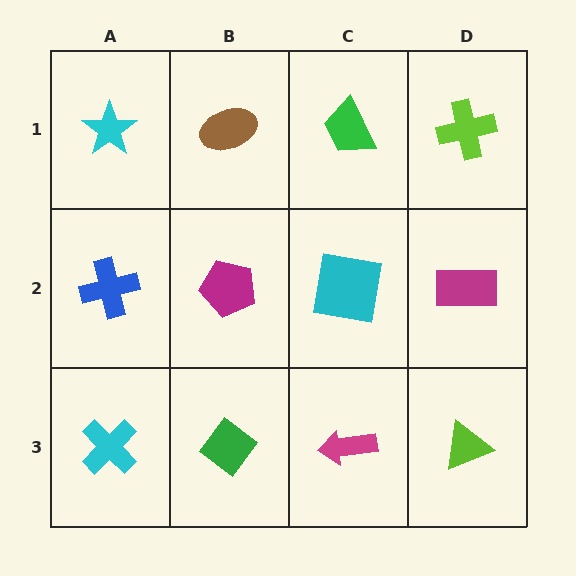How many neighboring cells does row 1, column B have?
3.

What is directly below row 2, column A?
A cyan cross.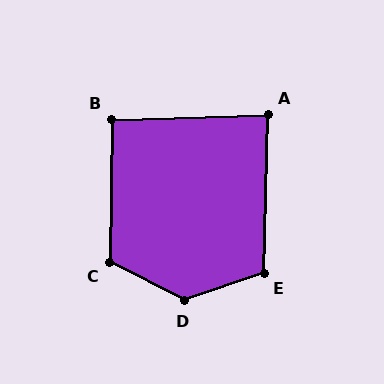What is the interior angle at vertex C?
Approximately 116 degrees (obtuse).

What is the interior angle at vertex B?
Approximately 92 degrees (approximately right).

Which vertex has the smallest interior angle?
A, at approximately 87 degrees.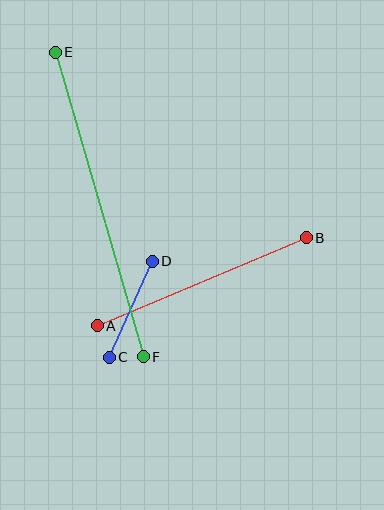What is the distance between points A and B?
The distance is approximately 227 pixels.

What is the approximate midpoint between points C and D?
The midpoint is at approximately (131, 309) pixels.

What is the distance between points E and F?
The distance is approximately 317 pixels.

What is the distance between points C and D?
The distance is approximately 105 pixels.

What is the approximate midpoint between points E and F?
The midpoint is at approximately (99, 205) pixels.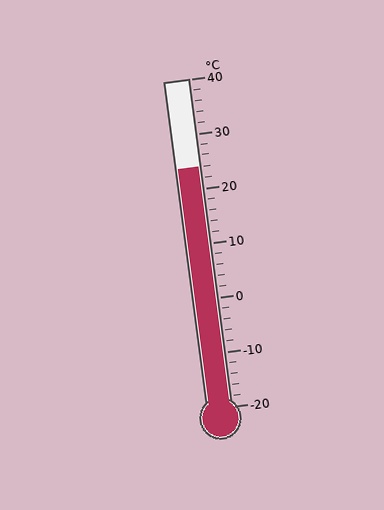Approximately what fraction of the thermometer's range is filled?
The thermometer is filled to approximately 75% of its range.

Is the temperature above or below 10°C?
The temperature is above 10°C.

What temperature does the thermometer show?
The thermometer shows approximately 24°C.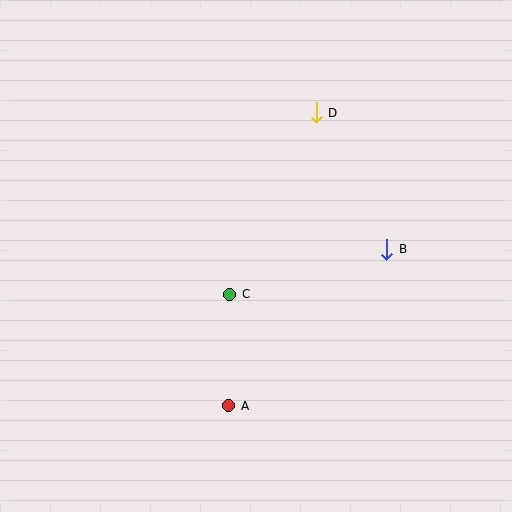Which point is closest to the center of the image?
Point C at (230, 294) is closest to the center.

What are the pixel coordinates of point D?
Point D is at (316, 113).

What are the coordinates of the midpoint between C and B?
The midpoint between C and B is at (308, 272).